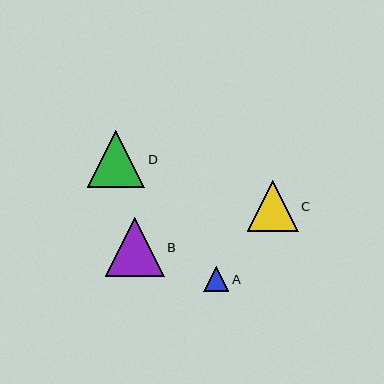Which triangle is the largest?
Triangle B is the largest with a size of approximately 59 pixels.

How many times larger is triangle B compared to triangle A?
Triangle B is approximately 2.4 times the size of triangle A.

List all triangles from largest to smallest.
From largest to smallest: B, D, C, A.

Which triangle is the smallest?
Triangle A is the smallest with a size of approximately 25 pixels.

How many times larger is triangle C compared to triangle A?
Triangle C is approximately 2.0 times the size of triangle A.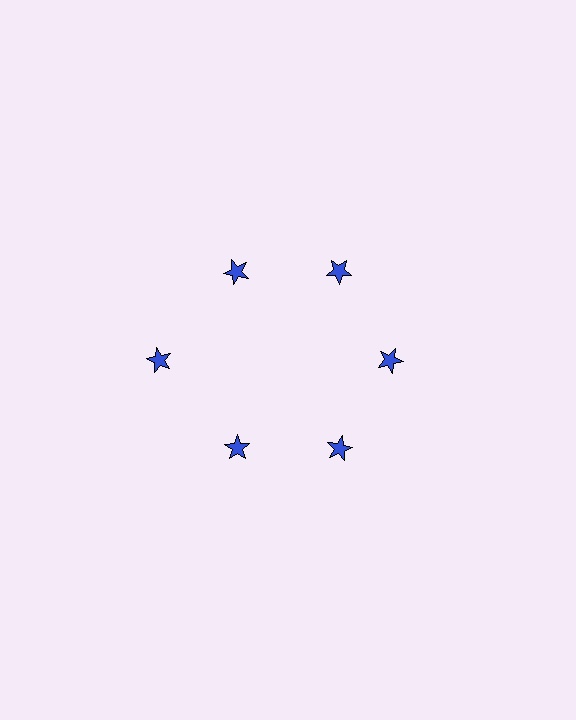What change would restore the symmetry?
The symmetry would be restored by moving it inward, back onto the ring so that all 6 stars sit at equal angles and equal distance from the center.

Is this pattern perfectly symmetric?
No. The 6 blue stars are arranged in a ring, but one element near the 9 o'clock position is pushed outward from the center, breaking the 6-fold rotational symmetry.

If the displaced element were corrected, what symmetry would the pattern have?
It would have 6-fold rotational symmetry — the pattern would map onto itself every 60 degrees.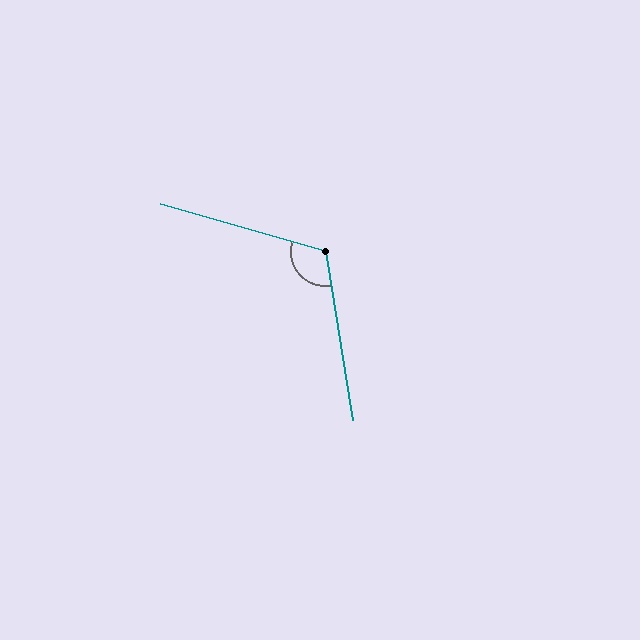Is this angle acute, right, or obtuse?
It is obtuse.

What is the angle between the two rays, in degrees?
Approximately 115 degrees.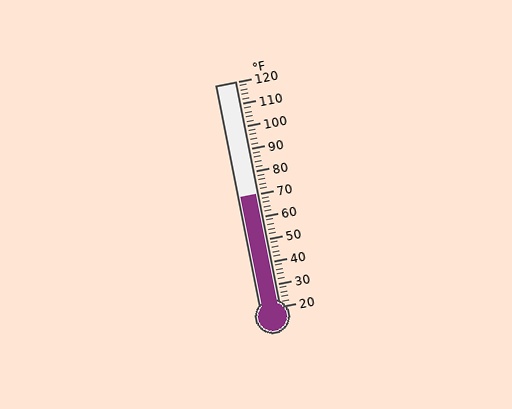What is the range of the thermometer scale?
The thermometer scale ranges from 20°F to 120°F.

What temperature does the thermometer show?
The thermometer shows approximately 70°F.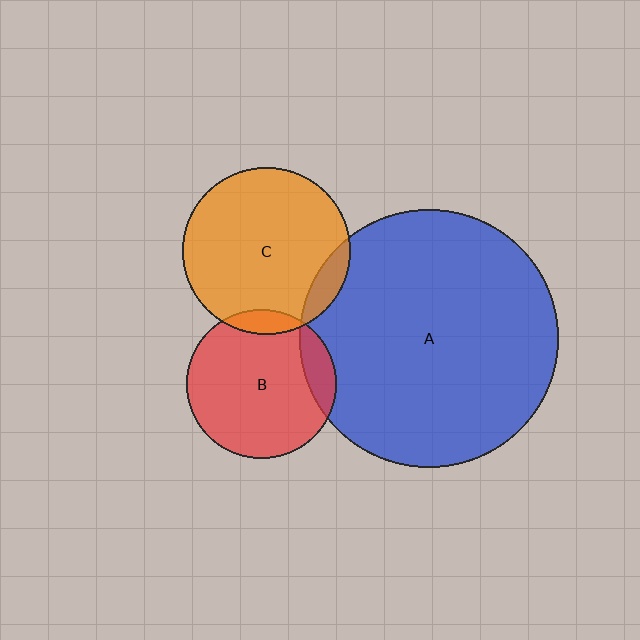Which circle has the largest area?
Circle A (blue).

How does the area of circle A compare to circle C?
Approximately 2.4 times.